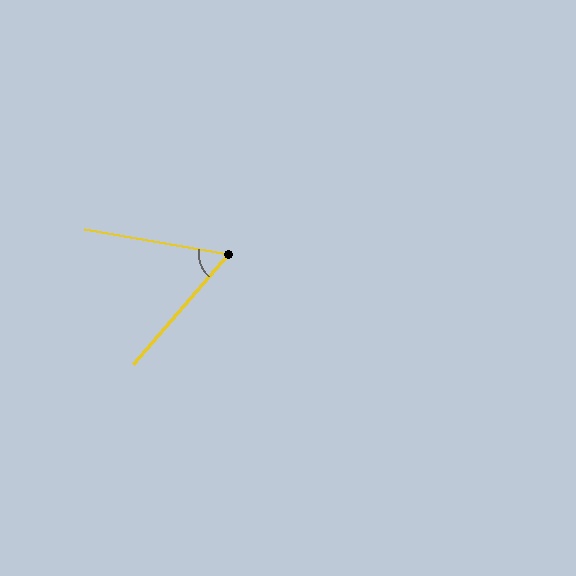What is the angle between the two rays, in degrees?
Approximately 59 degrees.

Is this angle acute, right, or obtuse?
It is acute.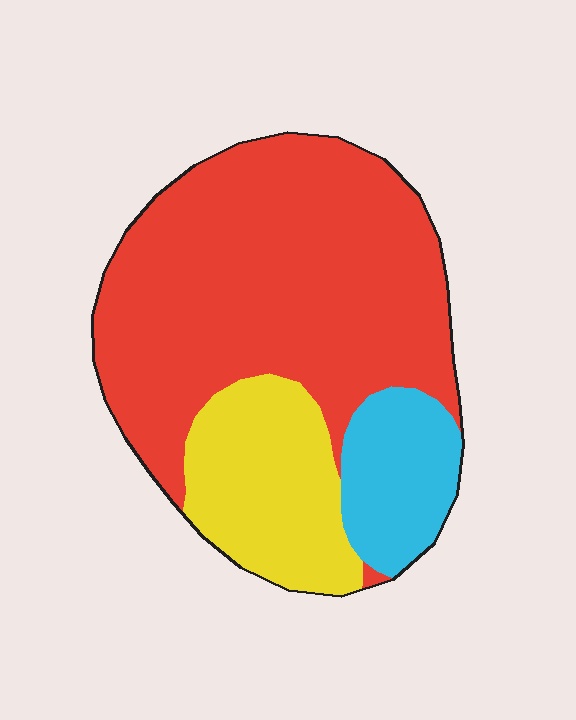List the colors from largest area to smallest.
From largest to smallest: red, yellow, cyan.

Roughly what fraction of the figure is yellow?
Yellow covers around 20% of the figure.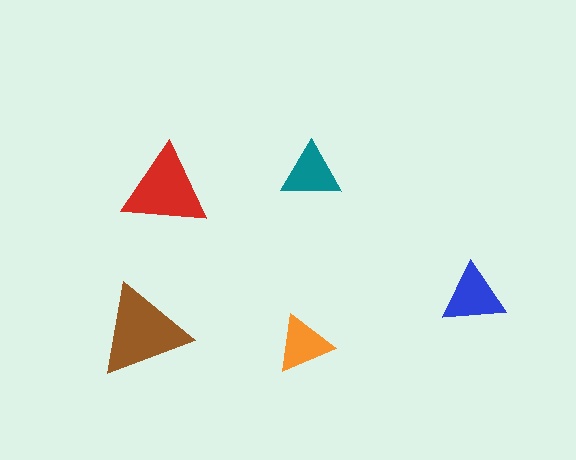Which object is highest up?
The teal triangle is topmost.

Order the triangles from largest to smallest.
the brown one, the red one, the blue one, the teal one, the orange one.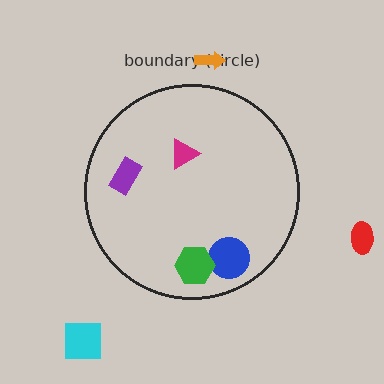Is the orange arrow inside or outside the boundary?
Outside.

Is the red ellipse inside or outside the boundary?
Outside.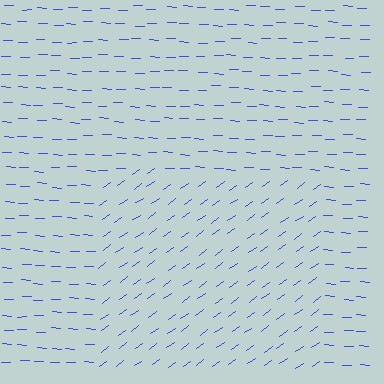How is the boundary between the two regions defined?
The boundary is defined purely by a change in line orientation (approximately 38 degrees difference). All lines are the same color and thickness.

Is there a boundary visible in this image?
Yes, there is a texture boundary formed by a change in line orientation.